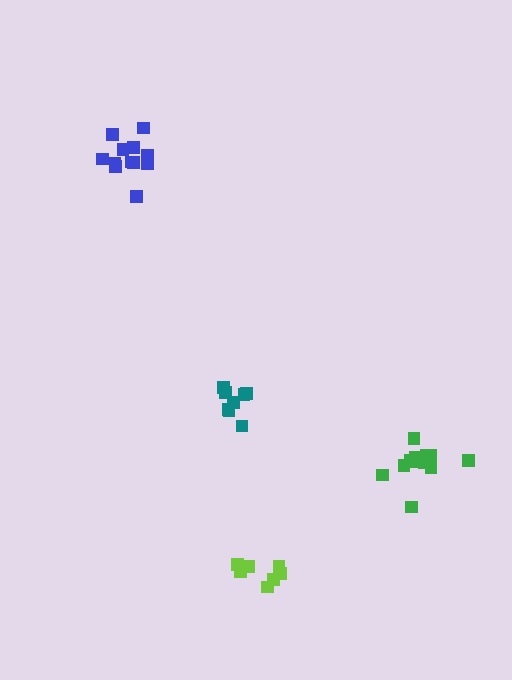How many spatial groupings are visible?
There are 4 spatial groupings.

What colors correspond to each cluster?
The clusters are colored: blue, teal, green, lime.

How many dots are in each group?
Group 1: 12 dots, Group 2: 8 dots, Group 3: 12 dots, Group 4: 7 dots (39 total).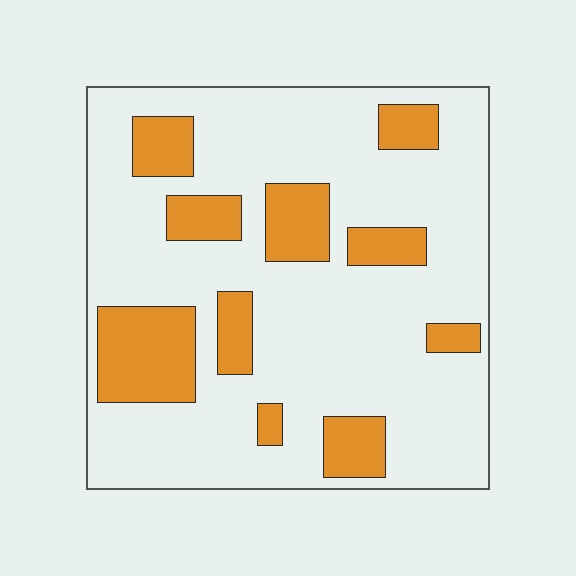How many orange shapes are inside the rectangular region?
10.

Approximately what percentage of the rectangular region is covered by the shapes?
Approximately 25%.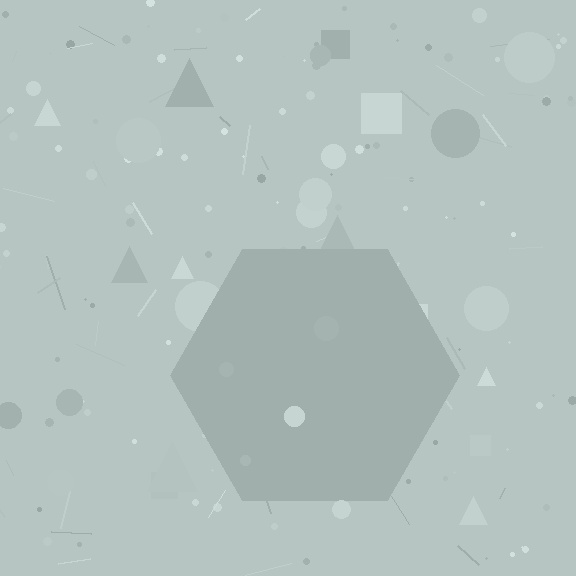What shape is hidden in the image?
A hexagon is hidden in the image.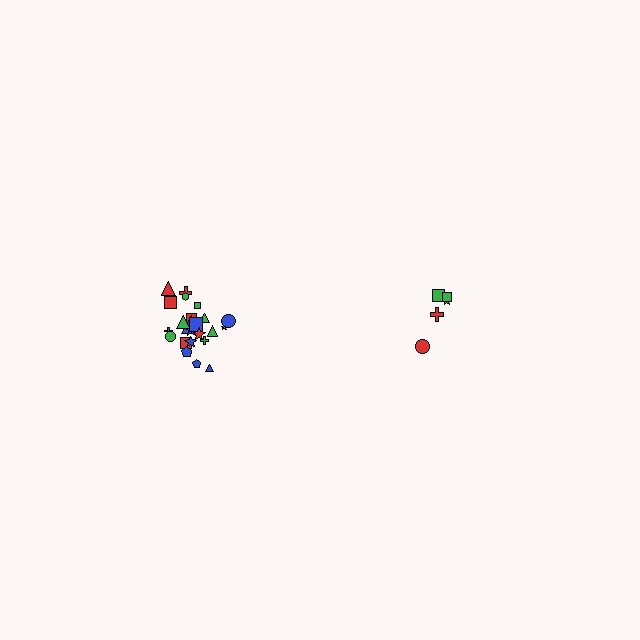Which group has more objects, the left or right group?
The left group.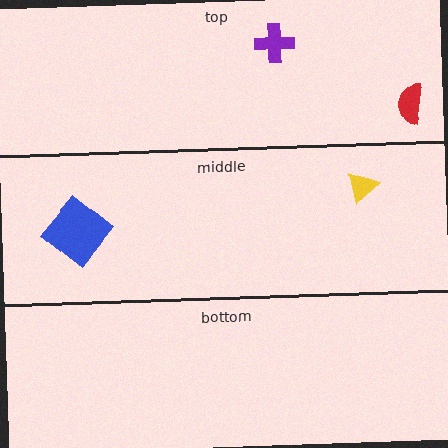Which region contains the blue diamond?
The middle region.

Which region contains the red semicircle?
The top region.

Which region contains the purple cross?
The top region.